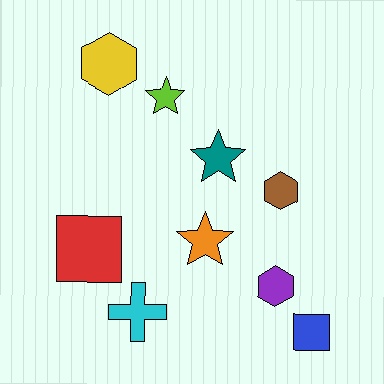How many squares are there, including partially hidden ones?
There are 2 squares.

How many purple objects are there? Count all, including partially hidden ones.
There is 1 purple object.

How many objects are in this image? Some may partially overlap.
There are 9 objects.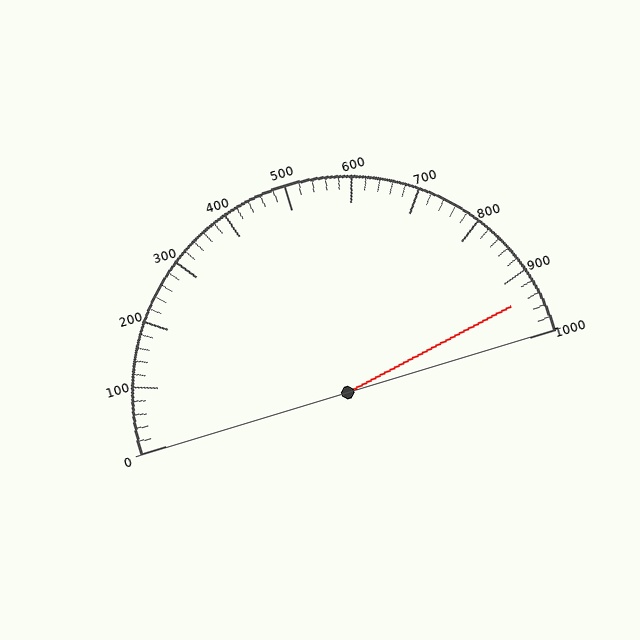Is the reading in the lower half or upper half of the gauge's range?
The reading is in the upper half of the range (0 to 1000).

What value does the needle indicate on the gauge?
The needle indicates approximately 940.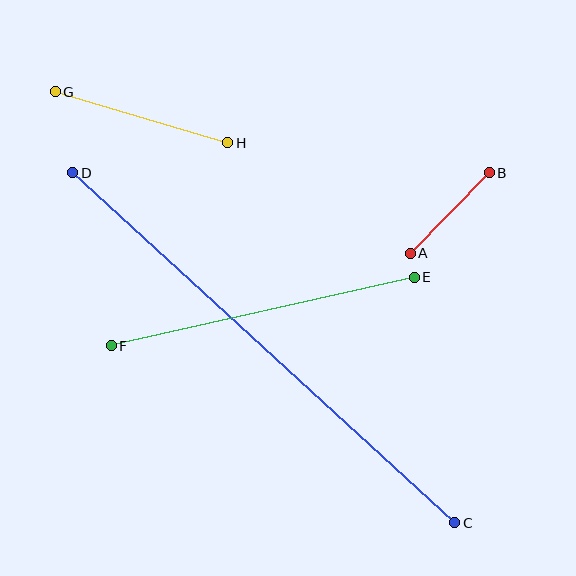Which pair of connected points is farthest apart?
Points C and D are farthest apart.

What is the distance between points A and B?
The distance is approximately 113 pixels.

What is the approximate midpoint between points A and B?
The midpoint is at approximately (450, 213) pixels.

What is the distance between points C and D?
The distance is approximately 518 pixels.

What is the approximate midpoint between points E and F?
The midpoint is at approximately (263, 311) pixels.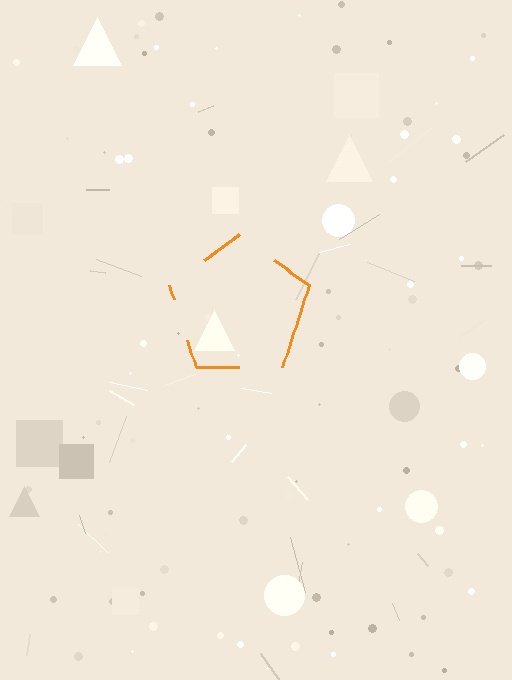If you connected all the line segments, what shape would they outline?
They would outline a pentagon.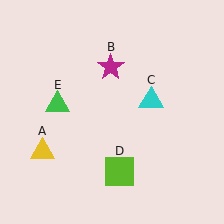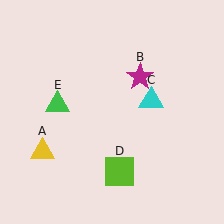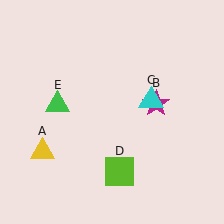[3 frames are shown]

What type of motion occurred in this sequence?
The magenta star (object B) rotated clockwise around the center of the scene.